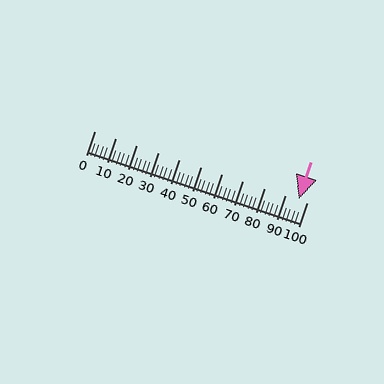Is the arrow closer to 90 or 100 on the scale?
The arrow is closer to 100.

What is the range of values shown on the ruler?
The ruler shows values from 0 to 100.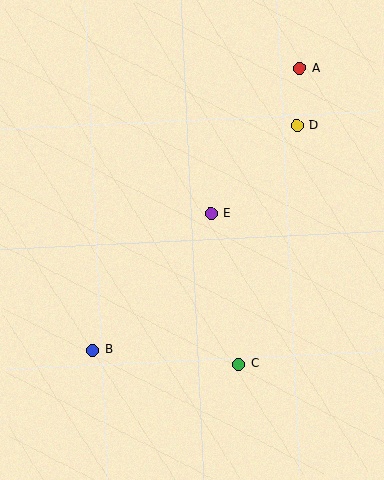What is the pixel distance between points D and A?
The distance between D and A is 57 pixels.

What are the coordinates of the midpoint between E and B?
The midpoint between E and B is at (152, 282).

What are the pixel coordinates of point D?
Point D is at (297, 126).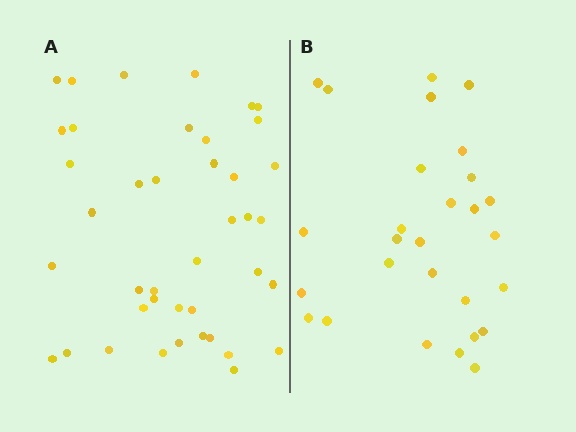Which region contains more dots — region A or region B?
Region A (the left region) has more dots.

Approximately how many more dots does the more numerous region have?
Region A has approximately 15 more dots than region B.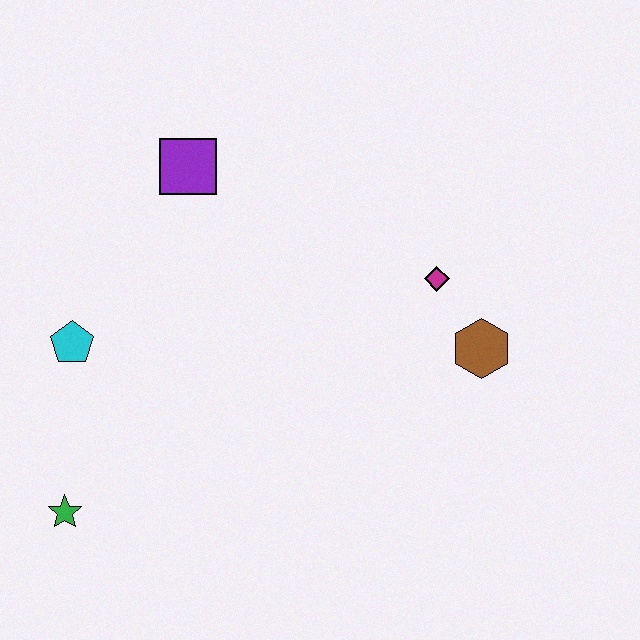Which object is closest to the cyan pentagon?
The green star is closest to the cyan pentagon.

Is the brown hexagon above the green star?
Yes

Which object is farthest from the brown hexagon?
The green star is farthest from the brown hexagon.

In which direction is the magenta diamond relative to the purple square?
The magenta diamond is to the right of the purple square.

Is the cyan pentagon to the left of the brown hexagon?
Yes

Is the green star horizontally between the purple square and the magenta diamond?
No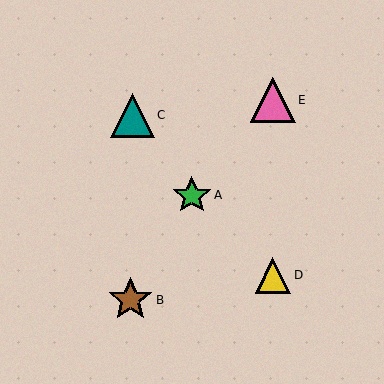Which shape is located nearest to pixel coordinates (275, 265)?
The yellow triangle (labeled D) at (273, 275) is nearest to that location.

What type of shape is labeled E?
Shape E is a pink triangle.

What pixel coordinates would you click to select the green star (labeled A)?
Click at (192, 195) to select the green star A.